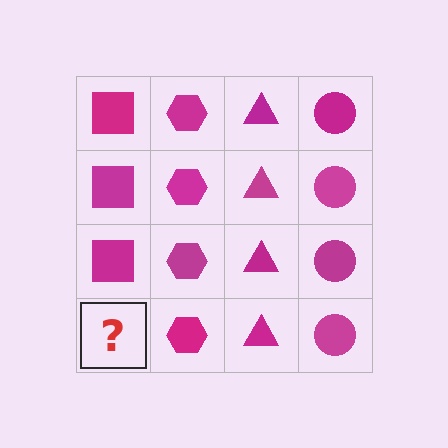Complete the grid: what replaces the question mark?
The question mark should be replaced with a magenta square.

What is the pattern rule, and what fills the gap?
The rule is that each column has a consistent shape. The gap should be filled with a magenta square.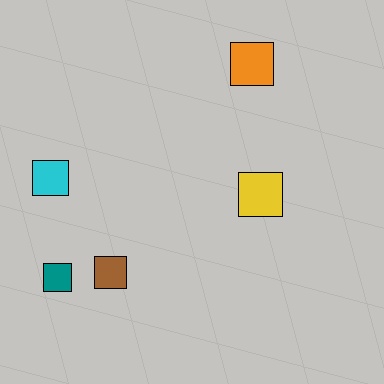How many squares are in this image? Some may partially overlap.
There are 5 squares.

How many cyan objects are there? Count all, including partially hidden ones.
There is 1 cyan object.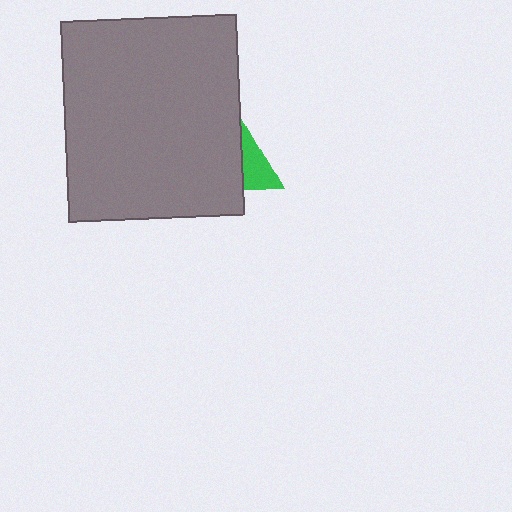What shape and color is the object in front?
The object in front is a gray rectangle.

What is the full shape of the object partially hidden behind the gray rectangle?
The partially hidden object is a green triangle.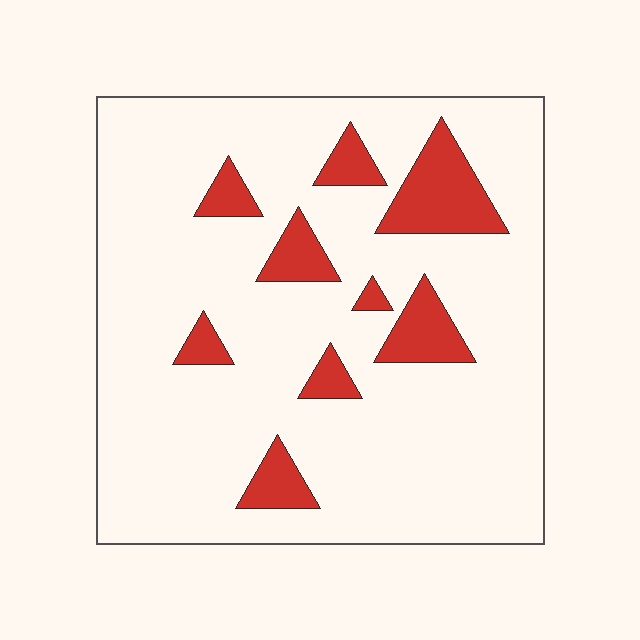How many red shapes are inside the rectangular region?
9.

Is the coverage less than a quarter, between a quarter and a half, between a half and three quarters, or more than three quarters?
Less than a quarter.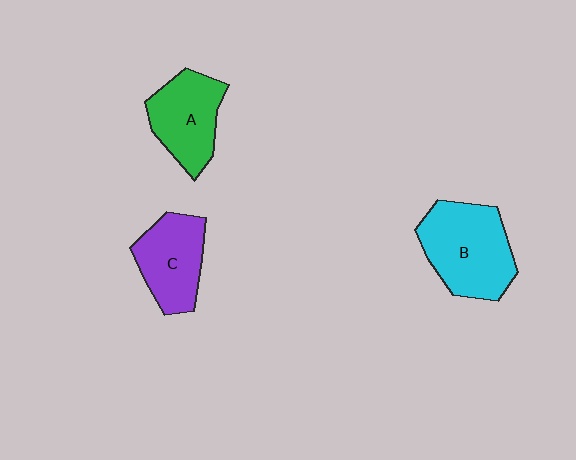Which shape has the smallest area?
Shape C (purple).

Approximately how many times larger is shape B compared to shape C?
Approximately 1.4 times.